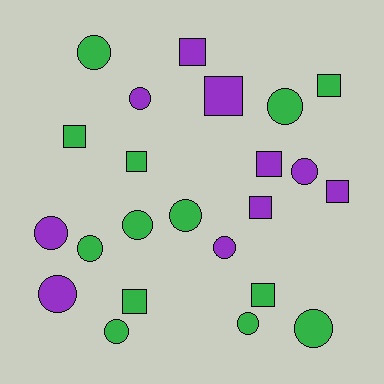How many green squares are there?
There are 5 green squares.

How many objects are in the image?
There are 23 objects.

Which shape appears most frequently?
Circle, with 13 objects.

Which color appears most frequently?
Green, with 13 objects.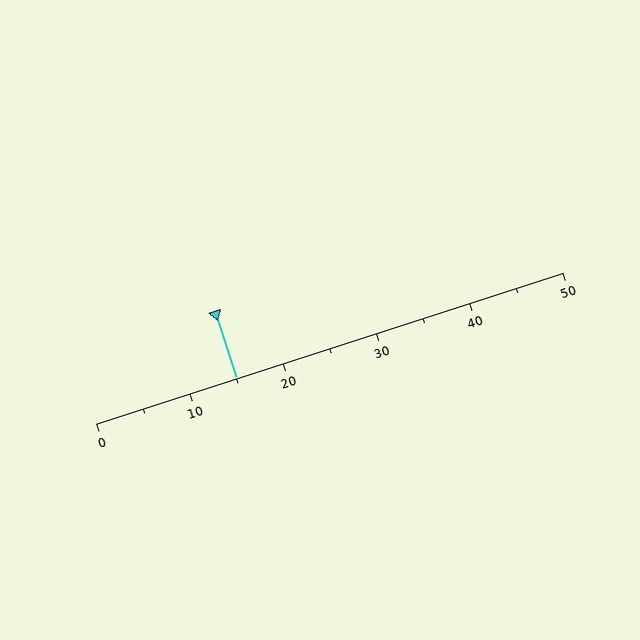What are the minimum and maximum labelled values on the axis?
The axis runs from 0 to 50.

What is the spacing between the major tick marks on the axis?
The major ticks are spaced 10 apart.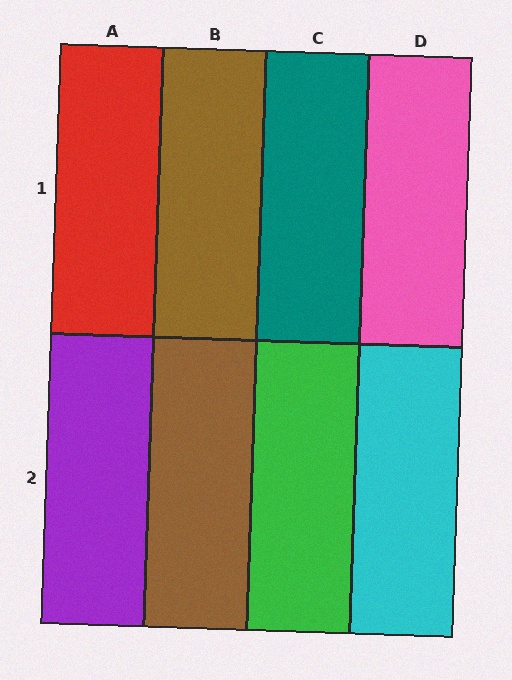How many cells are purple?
1 cell is purple.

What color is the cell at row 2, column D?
Cyan.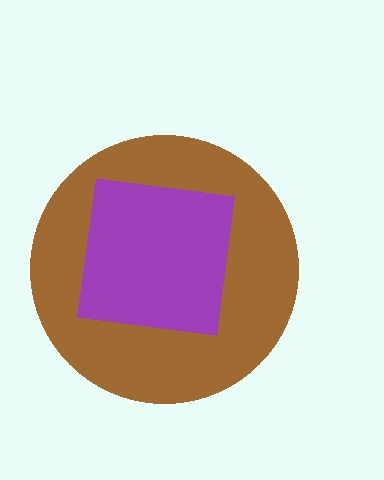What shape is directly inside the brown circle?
The purple square.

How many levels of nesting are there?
2.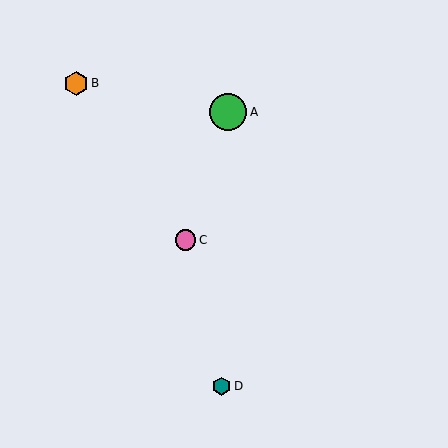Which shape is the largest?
The green circle (labeled A) is the largest.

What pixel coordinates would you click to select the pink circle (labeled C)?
Click at (186, 240) to select the pink circle C.